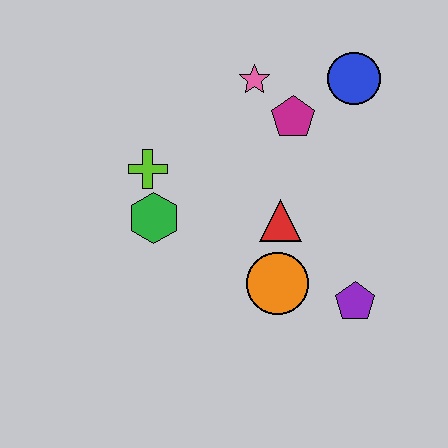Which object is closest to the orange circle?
The red triangle is closest to the orange circle.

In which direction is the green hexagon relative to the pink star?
The green hexagon is below the pink star.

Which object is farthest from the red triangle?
The blue circle is farthest from the red triangle.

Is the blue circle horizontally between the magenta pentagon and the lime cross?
No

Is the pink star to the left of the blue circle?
Yes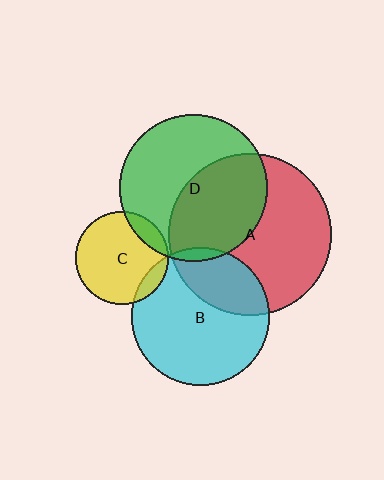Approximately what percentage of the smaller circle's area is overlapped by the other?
Approximately 5%.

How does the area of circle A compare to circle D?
Approximately 1.2 times.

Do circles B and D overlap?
Yes.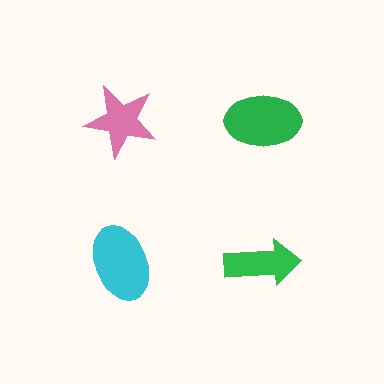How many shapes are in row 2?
2 shapes.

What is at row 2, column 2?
A green arrow.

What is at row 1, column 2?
A green ellipse.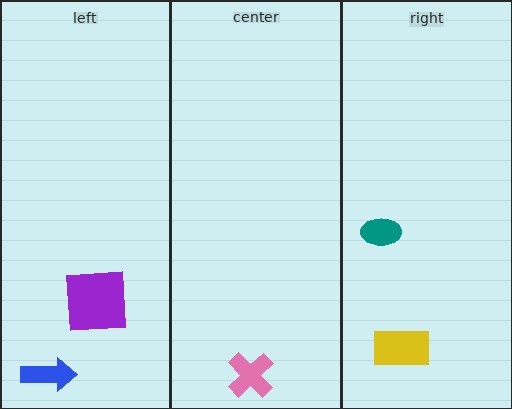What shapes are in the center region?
The pink cross.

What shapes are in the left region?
The blue arrow, the purple square.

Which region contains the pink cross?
The center region.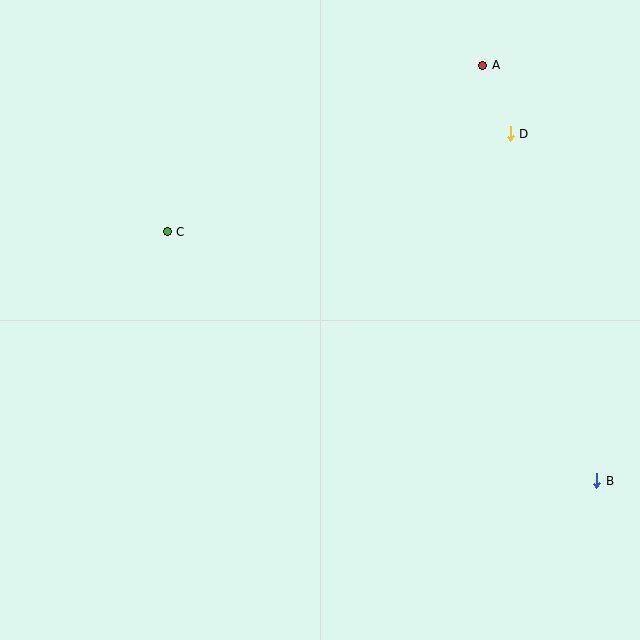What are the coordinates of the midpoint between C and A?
The midpoint between C and A is at (325, 149).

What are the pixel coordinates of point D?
Point D is at (510, 134).